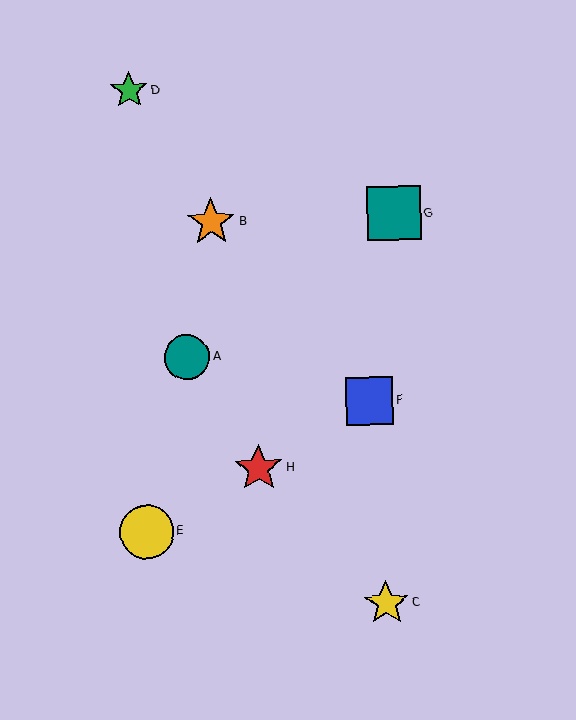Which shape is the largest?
The teal square (labeled G) is the largest.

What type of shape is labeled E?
Shape E is a yellow circle.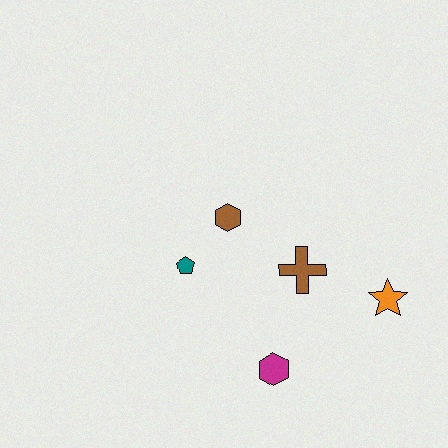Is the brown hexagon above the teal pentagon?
Yes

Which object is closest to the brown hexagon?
The teal pentagon is closest to the brown hexagon.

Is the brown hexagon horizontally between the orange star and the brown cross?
No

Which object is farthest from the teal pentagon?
The orange star is farthest from the teal pentagon.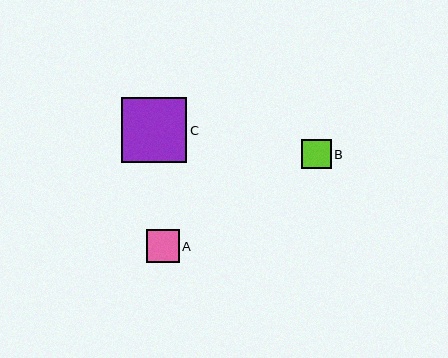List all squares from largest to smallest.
From largest to smallest: C, A, B.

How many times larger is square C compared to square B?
Square C is approximately 2.2 times the size of square B.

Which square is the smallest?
Square B is the smallest with a size of approximately 30 pixels.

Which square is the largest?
Square C is the largest with a size of approximately 65 pixels.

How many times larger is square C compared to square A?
Square C is approximately 2.0 times the size of square A.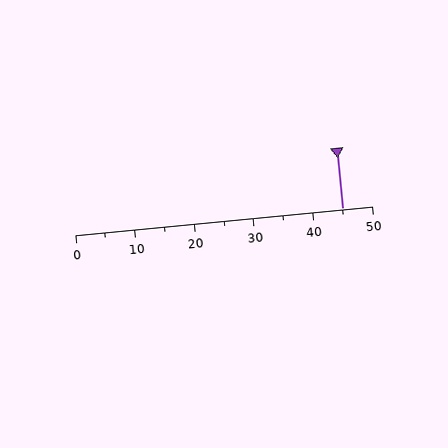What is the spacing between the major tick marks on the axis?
The major ticks are spaced 10 apart.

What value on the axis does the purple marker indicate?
The marker indicates approximately 45.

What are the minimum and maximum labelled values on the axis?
The axis runs from 0 to 50.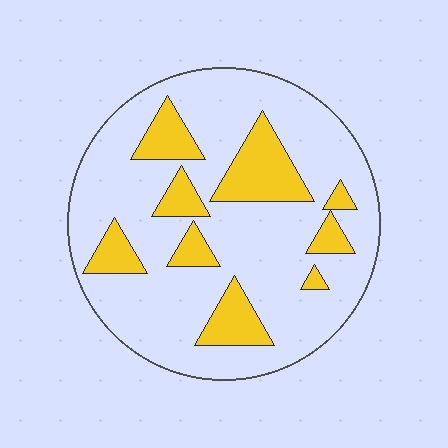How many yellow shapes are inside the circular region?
9.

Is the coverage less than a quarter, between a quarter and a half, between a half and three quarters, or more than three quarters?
Less than a quarter.